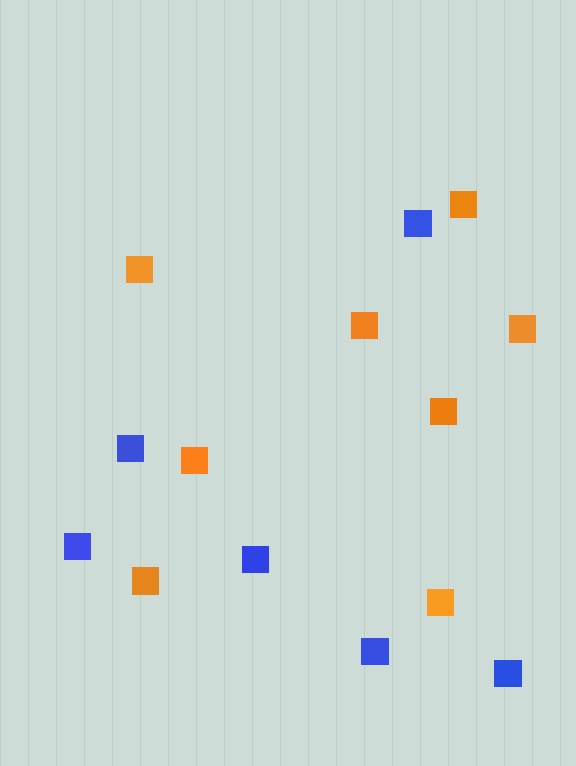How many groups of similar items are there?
There are 2 groups: one group of blue squares (6) and one group of orange squares (8).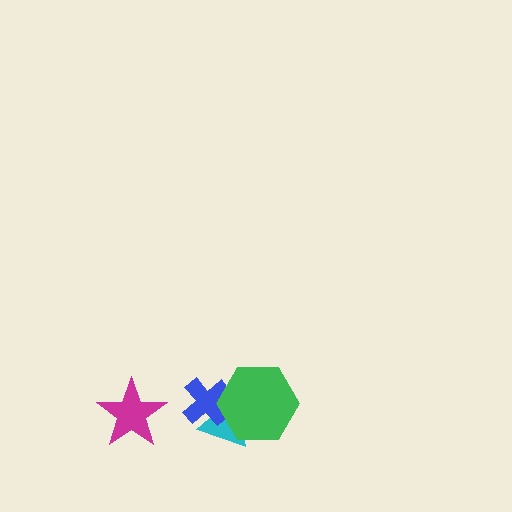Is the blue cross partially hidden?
Yes, it is partially covered by another shape.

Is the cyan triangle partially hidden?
Yes, it is partially covered by another shape.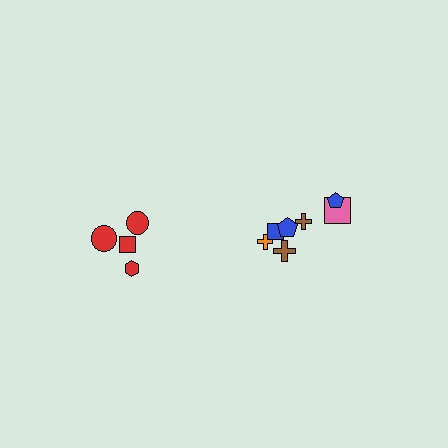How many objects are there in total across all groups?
There are 11 objects.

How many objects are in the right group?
There are 7 objects.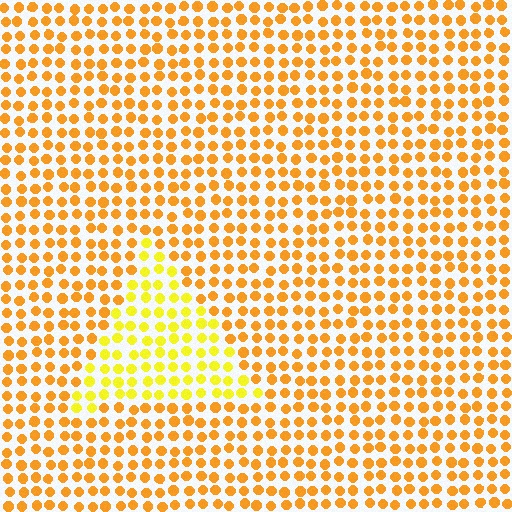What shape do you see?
I see a triangle.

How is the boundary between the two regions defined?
The boundary is defined purely by a slight shift in hue (about 27 degrees). Spacing, size, and orientation are identical on both sides.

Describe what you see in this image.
The image is filled with small orange elements in a uniform arrangement. A triangle-shaped region is visible where the elements are tinted to a slightly different hue, forming a subtle color boundary.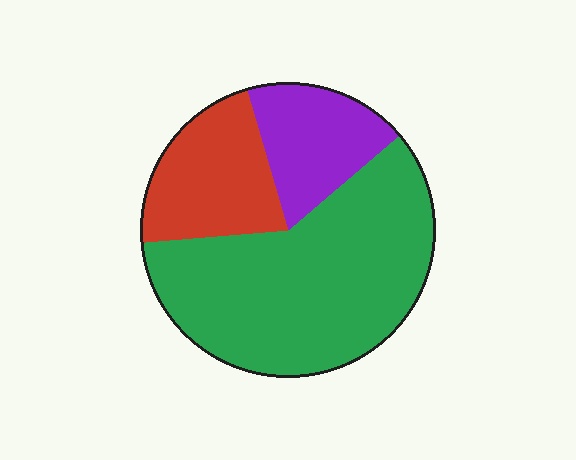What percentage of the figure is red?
Red covers around 20% of the figure.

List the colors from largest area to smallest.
From largest to smallest: green, red, purple.